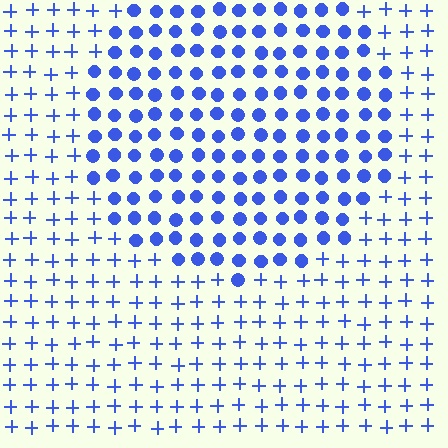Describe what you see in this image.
The image is filled with small blue elements arranged in a uniform grid. A circle-shaped region contains circles, while the surrounding area contains plus signs. The boundary is defined purely by the change in element shape.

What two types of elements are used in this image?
The image uses circles inside the circle region and plus signs outside it.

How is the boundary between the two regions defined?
The boundary is defined by a change in element shape: circles inside vs. plus signs outside. All elements share the same color and spacing.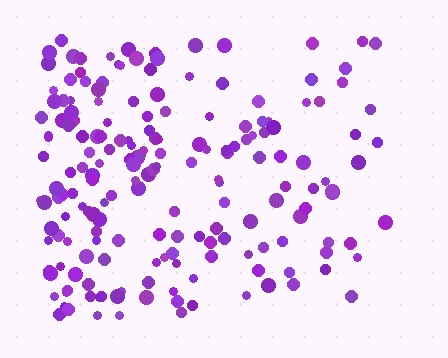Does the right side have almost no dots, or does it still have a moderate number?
Still a moderate number, just noticeably fewer than the left.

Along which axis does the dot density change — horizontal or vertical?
Horizontal.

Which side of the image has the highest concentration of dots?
The left.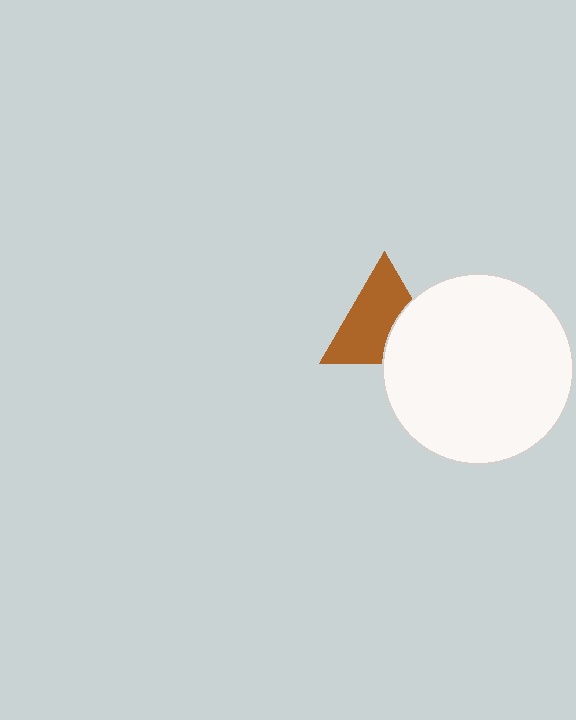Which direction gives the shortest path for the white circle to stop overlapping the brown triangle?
Moving right gives the shortest separation.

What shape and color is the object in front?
The object in front is a white circle.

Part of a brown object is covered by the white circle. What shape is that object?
It is a triangle.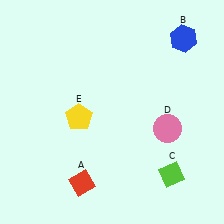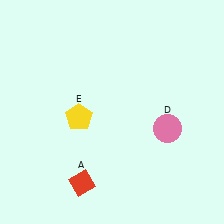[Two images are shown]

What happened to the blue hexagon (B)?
The blue hexagon (B) was removed in Image 2. It was in the top-right area of Image 1.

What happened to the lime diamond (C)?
The lime diamond (C) was removed in Image 2. It was in the bottom-right area of Image 1.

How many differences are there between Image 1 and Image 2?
There are 2 differences between the two images.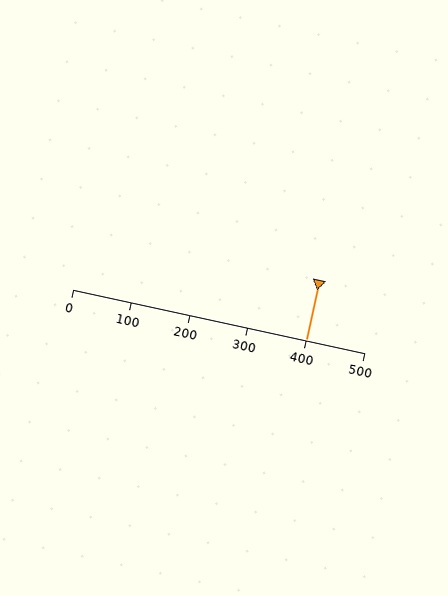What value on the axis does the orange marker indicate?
The marker indicates approximately 400.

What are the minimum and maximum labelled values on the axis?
The axis runs from 0 to 500.